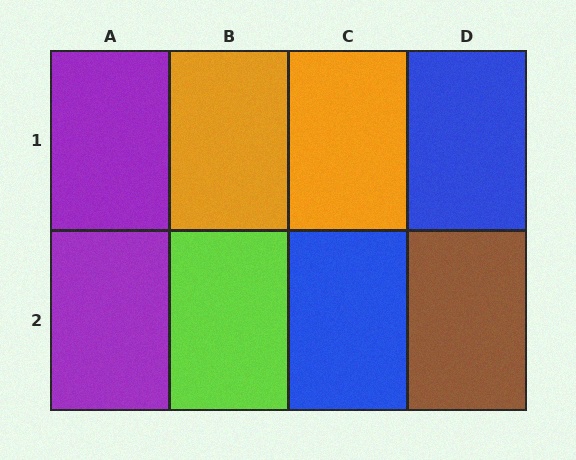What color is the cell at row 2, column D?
Brown.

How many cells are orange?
2 cells are orange.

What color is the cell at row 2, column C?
Blue.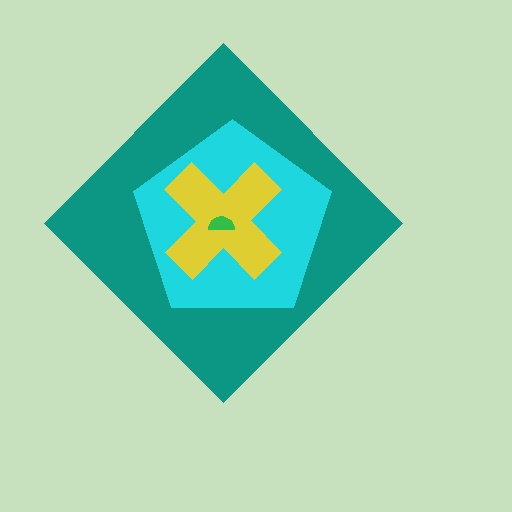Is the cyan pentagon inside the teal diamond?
Yes.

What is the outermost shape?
The teal diamond.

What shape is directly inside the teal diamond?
The cyan pentagon.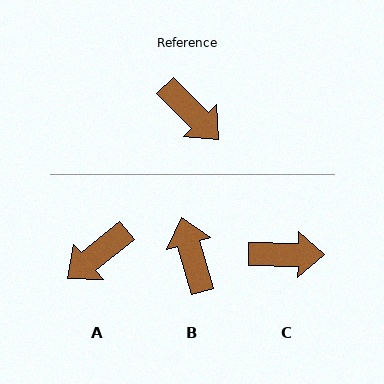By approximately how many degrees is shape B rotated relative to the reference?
Approximately 152 degrees counter-clockwise.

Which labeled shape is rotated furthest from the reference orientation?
B, about 152 degrees away.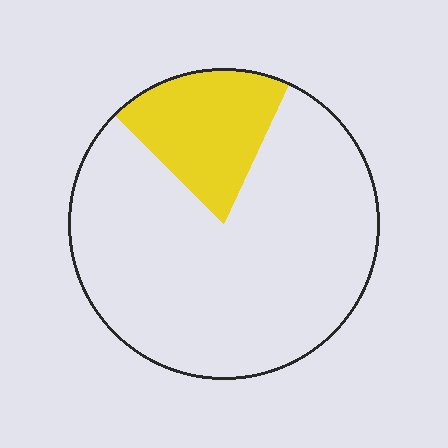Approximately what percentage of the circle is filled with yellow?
Approximately 20%.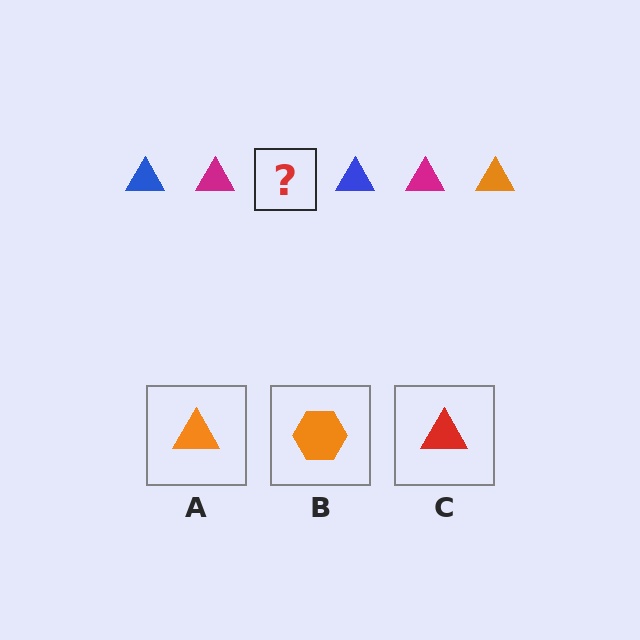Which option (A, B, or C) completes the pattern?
A.